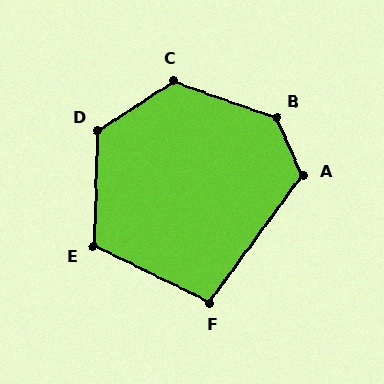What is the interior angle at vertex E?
Approximately 114 degrees (obtuse).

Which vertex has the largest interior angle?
B, at approximately 134 degrees.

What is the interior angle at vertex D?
Approximately 125 degrees (obtuse).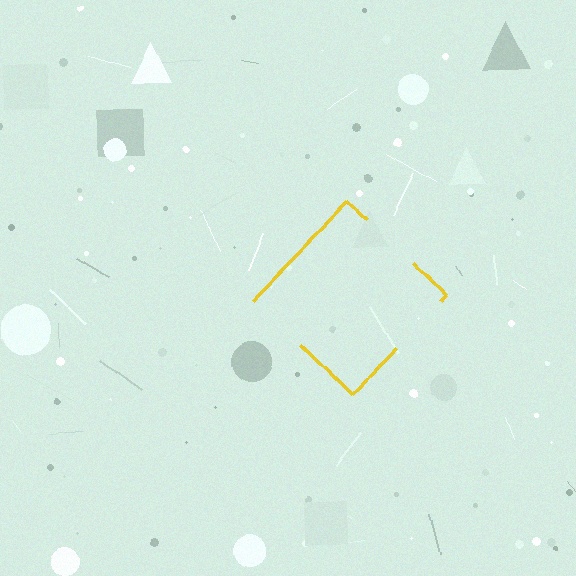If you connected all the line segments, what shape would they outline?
They would outline a diamond.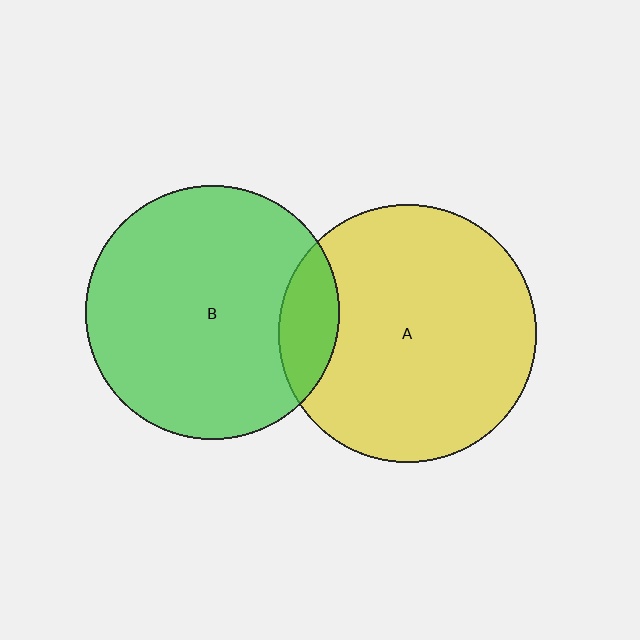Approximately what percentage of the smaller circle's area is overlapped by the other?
Approximately 15%.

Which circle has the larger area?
Circle A (yellow).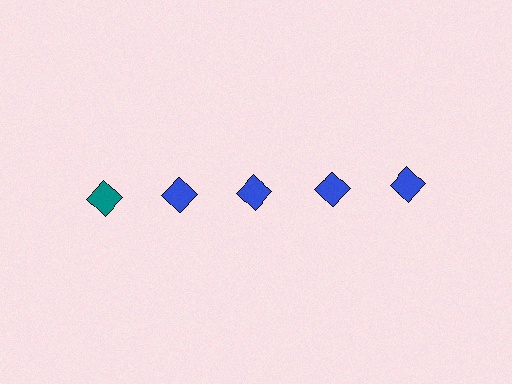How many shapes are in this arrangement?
There are 5 shapes arranged in a grid pattern.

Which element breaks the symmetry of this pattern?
The teal diamond in the top row, leftmost column breaks the symmetry. All other shapes are blue diamonds.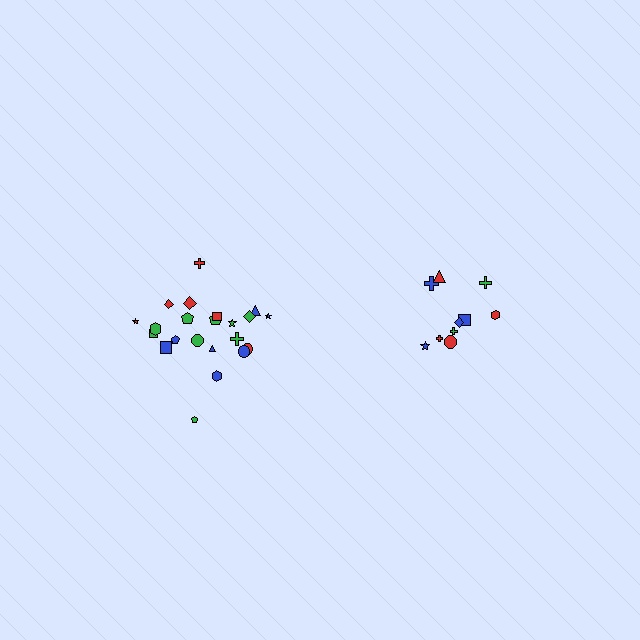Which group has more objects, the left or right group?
The left group.